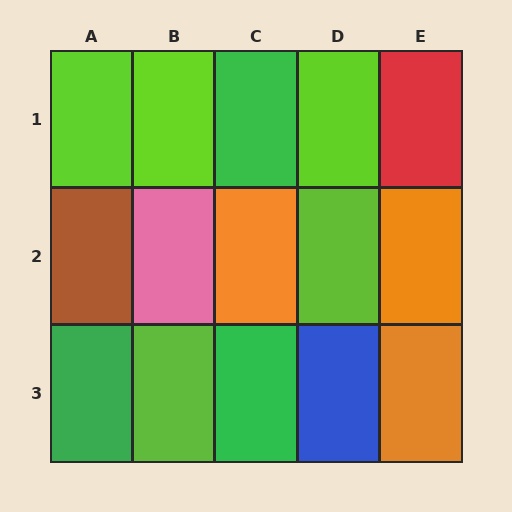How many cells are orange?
3 cells are orange.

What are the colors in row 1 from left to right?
Lime, lime, green, lime, red.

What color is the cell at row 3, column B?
Lime.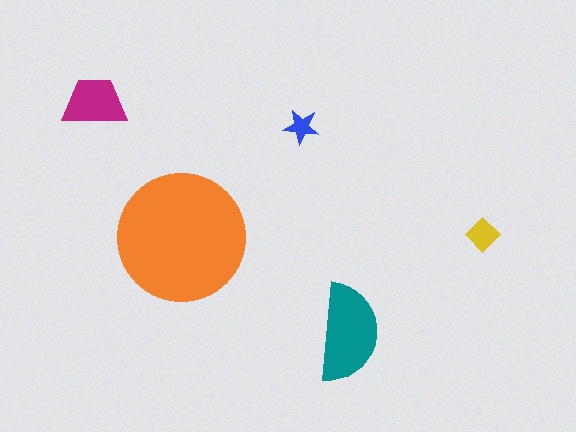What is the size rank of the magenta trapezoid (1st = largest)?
3rd.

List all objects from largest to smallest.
The orange circle, the teal semicircle, the magenta trapezoid, the yellow diamond, the blue star.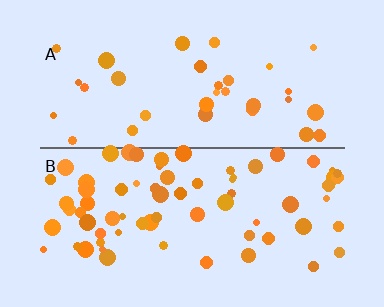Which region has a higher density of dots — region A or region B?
B (the bottom).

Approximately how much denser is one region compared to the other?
Approximately 2.1× — region B over region A.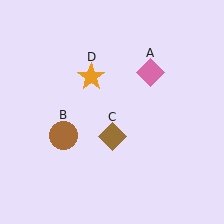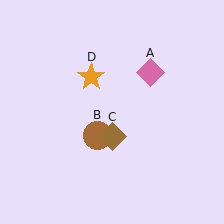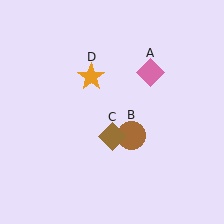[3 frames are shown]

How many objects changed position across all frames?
1 object changed position: brown circle (object B).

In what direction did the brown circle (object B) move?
The brown circle (object B) moved right.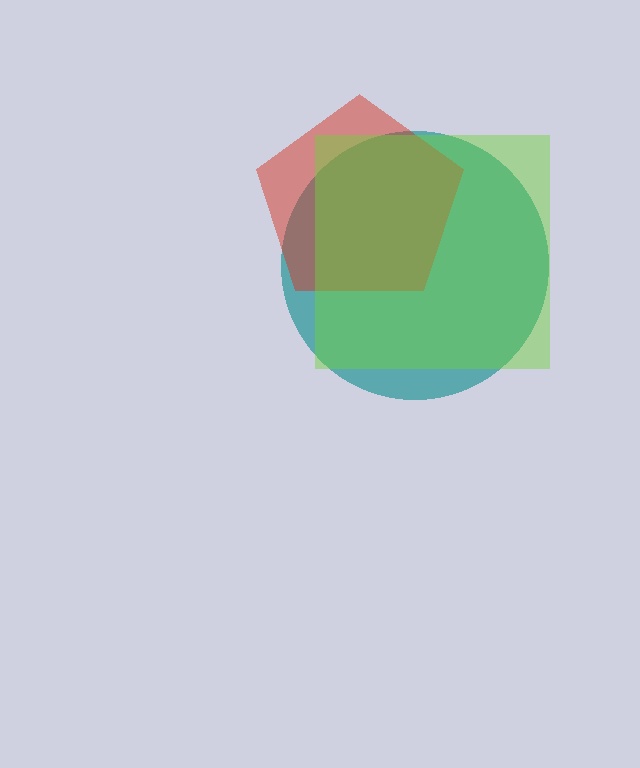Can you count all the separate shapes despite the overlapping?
Yes, there are 3 separate shapes.